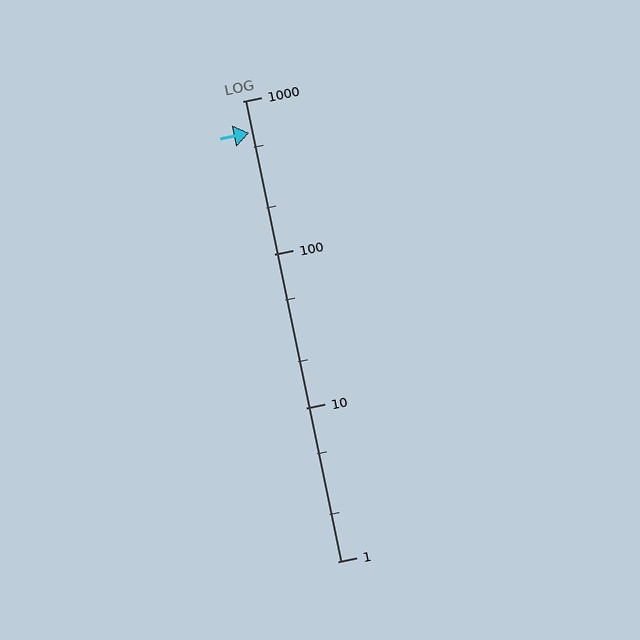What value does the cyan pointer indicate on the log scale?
The pointer indicates approximately 620.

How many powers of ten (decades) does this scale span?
The scale spans 3 decades, from 1 to 1000.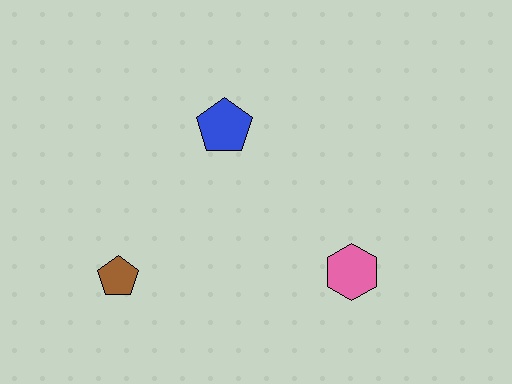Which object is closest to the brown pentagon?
The blue pentagon is closest to the brown pentagon.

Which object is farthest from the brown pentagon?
The pink hexagon is farthest from the brown pentagon.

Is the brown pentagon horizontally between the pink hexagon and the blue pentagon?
No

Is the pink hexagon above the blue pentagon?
No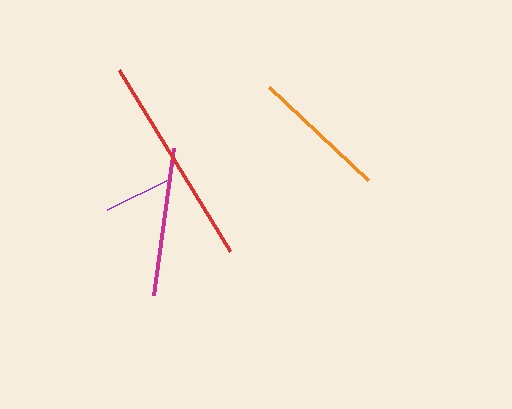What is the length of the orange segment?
The orange segment is approximately 136 pixels long.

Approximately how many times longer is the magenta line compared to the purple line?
The magenta line is approximately 2.1 times the length of the purple line.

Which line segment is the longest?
The red line is the longest at approximately 212 pixels.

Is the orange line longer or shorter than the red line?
The red line is longer than the orange line.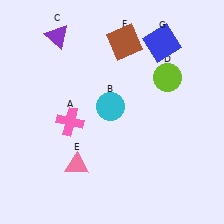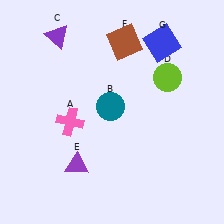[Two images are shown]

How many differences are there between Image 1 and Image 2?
There are 2 differences between the two images.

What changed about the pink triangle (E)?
In Image 1, E is pink. In Image 2, it changed to purple.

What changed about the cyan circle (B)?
In Image 1, B is cyan. In Image 2, it changed to teal.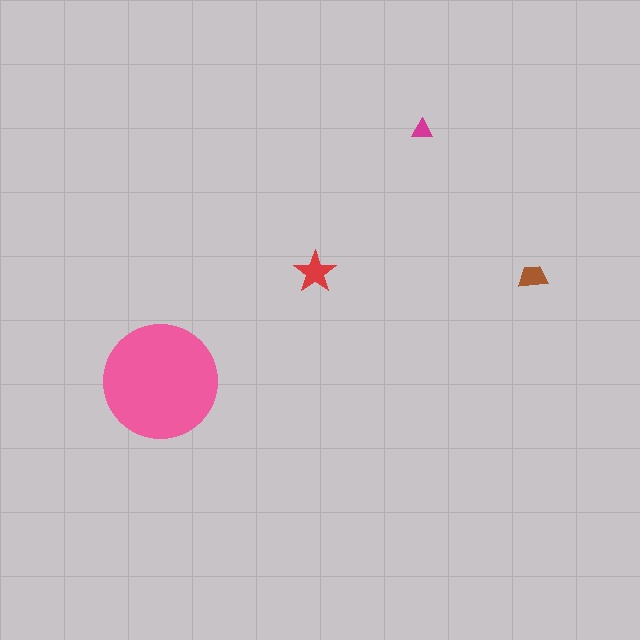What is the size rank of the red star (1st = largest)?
2nd.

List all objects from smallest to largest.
The magenta triangle, the brown trapezoid, the red star, the pink circle.